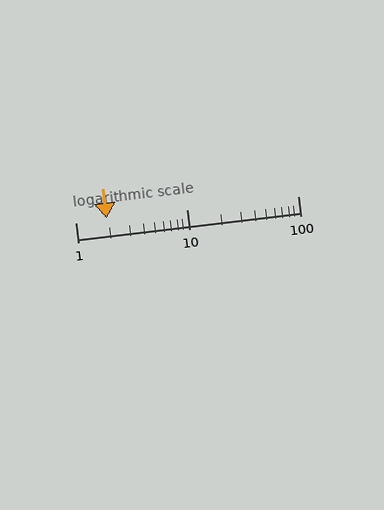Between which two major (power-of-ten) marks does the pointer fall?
The pointer is between 1 and 10.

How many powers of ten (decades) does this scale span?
The scale spans 2 decades, from 1 to 100.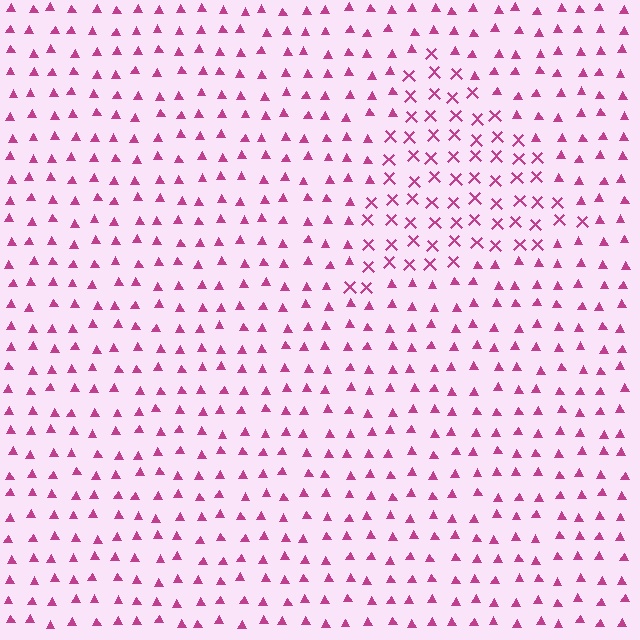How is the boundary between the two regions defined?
The boundary is defined by a change in element shape: X marks inside vs. triangles outside. All elements share the same color and spacing.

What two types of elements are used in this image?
The image uses X marks inside the triangle region and triangles outside it.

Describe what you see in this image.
The image is filled with small magenta elements arranged in a uniform grid. A triangle-shaped region contains X marks, while the surrounding area contains triangles. The boundary is defined purely by the change in element shape.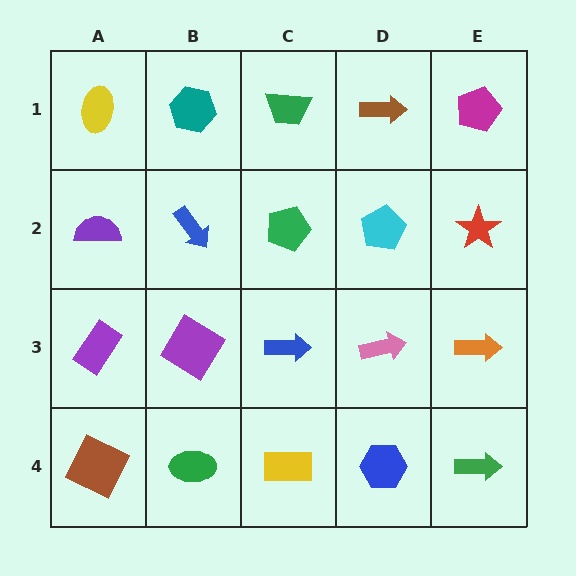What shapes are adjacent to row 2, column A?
A yellow ellipse (row 1, column A), a purple rectangle (row 3, column A), a blue arrow (row 2, column B).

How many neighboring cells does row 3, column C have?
4.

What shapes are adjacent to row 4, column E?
An orange arrow (row 3, column E), a blue hexagon (row 4, column D).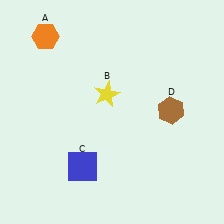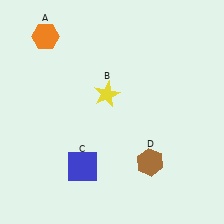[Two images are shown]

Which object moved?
The brown hexagon (D) moved down.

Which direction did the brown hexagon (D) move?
The brown hexagon (D) moved down.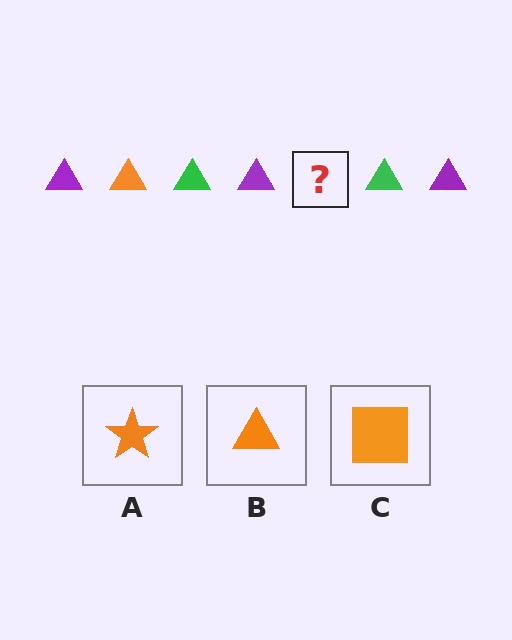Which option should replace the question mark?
Option B.